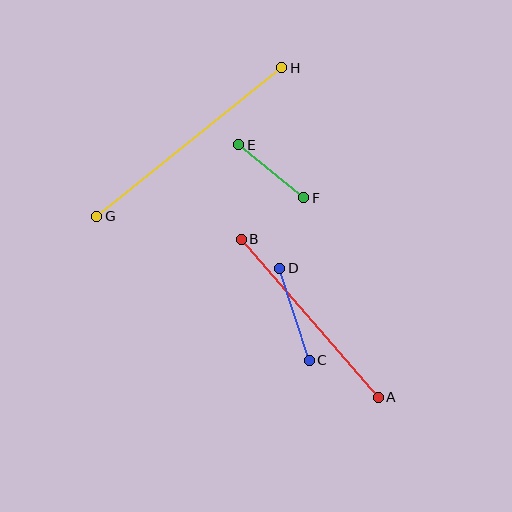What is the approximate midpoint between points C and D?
The midpoint is at approximately (295, 314) pixels.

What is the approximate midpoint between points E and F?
The midpoint is at approximately (271, 171) pixels.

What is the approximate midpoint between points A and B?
The midpoint is at approximately (310, 318) pixels.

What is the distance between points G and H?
The distance is approximately 237 pixels.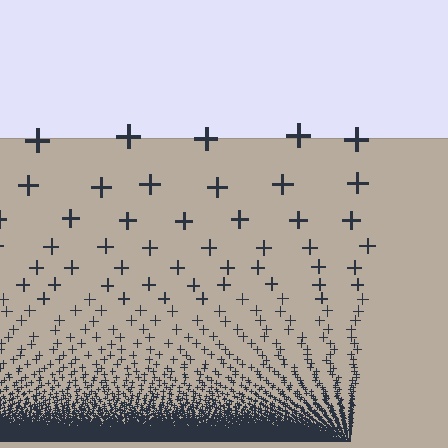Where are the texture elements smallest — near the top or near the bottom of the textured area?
Near the bottom.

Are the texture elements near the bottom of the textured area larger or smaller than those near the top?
Smaller. The gradient is inverted — elements near the bottom are smaller and denser.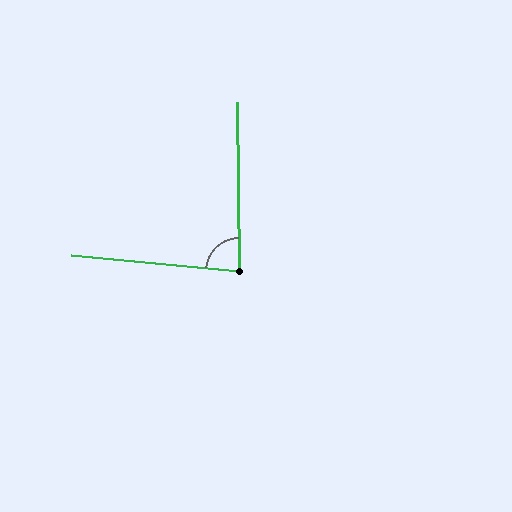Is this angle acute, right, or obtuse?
It is acute.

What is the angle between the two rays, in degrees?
Approximately 84 degrees.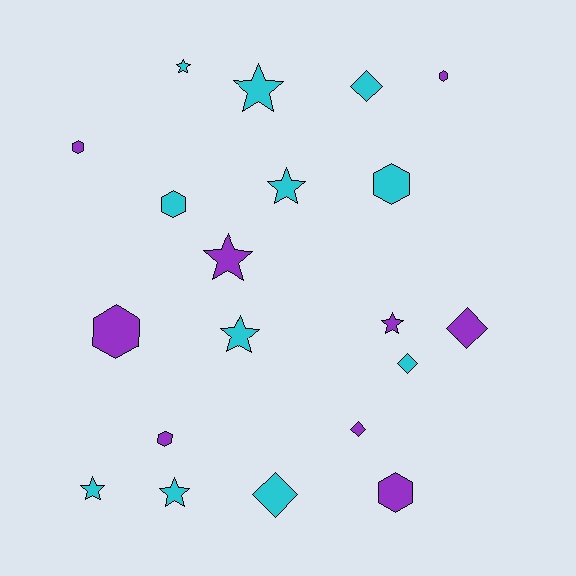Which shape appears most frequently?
Star, with 8 objects.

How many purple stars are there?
There are 2 purple stars.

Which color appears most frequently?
Cyan, with 11 objects.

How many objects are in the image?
There are 20 objects.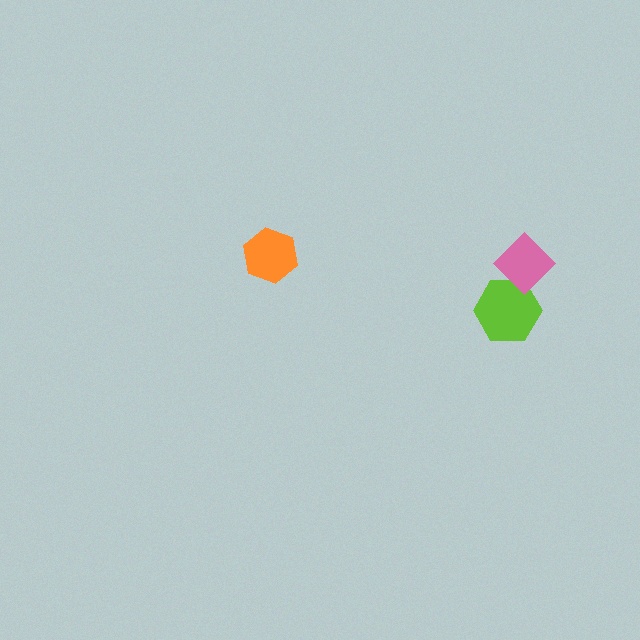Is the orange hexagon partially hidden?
No, no other shape covers it.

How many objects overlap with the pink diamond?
1 object overlaps with the pink diamond.